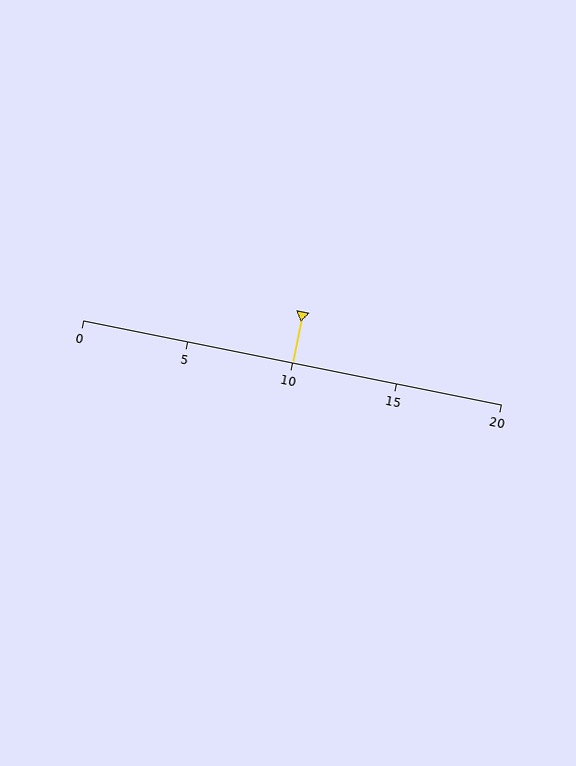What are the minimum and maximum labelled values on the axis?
The axis runs from 0 to 20.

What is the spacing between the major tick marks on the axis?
The major ticks are spaced 5 apart.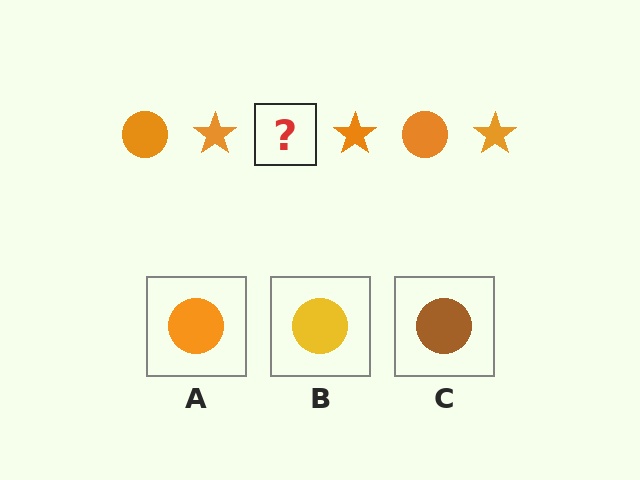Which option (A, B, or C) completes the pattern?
A.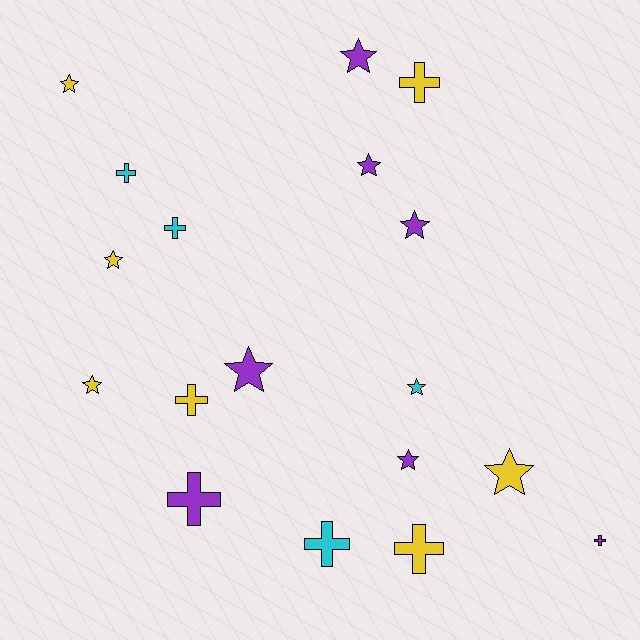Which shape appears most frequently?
Star, with 10 objects.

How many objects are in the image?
There are 18 objects.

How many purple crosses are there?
There are 2 purple crosses.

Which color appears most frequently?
Purple, with 7 objects.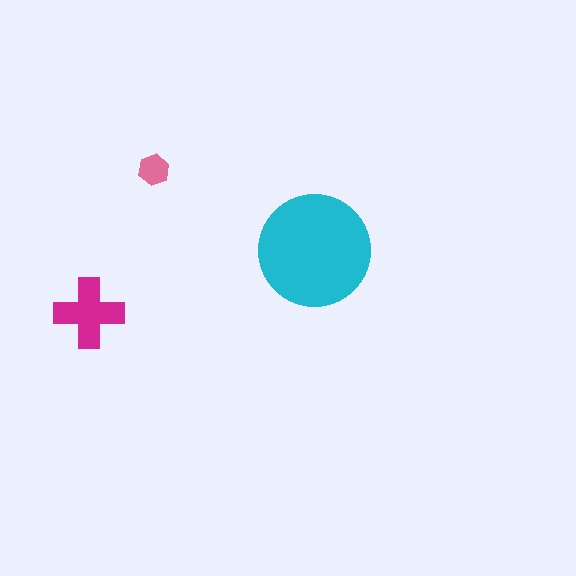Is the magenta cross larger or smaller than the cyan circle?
Smaller.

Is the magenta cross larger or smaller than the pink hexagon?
Larger.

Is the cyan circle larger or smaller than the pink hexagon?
Larger.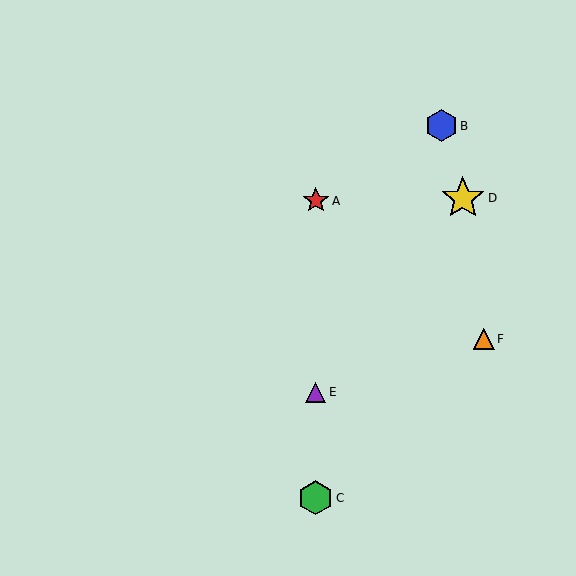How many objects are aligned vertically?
3 objects (A, C, E) are aligned vertically.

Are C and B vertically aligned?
No, C is at x≈316 and B is at x≈442.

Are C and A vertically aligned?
Yes, both are at x≈316.